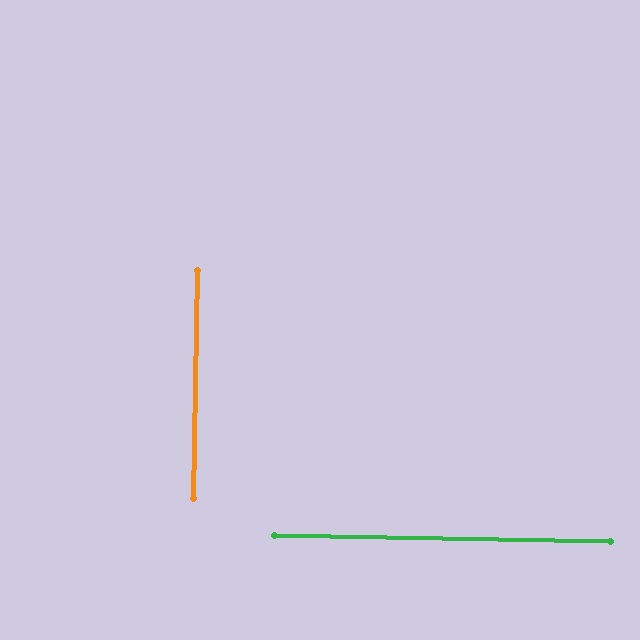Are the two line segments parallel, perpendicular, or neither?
Perpendicular — they meet at approximately 90°.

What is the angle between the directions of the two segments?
Approximately 90 degrees.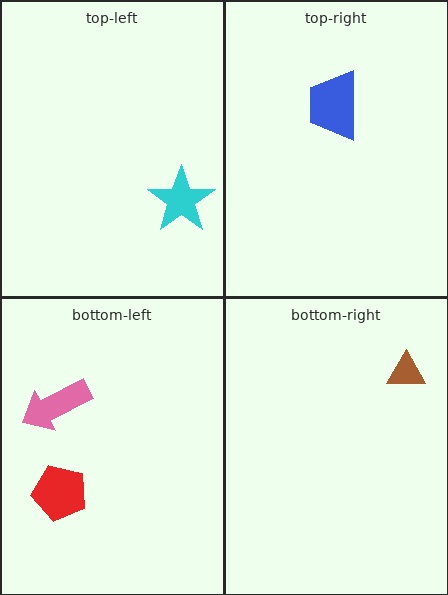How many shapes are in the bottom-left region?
2.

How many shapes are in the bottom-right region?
1.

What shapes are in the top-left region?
The cyan star.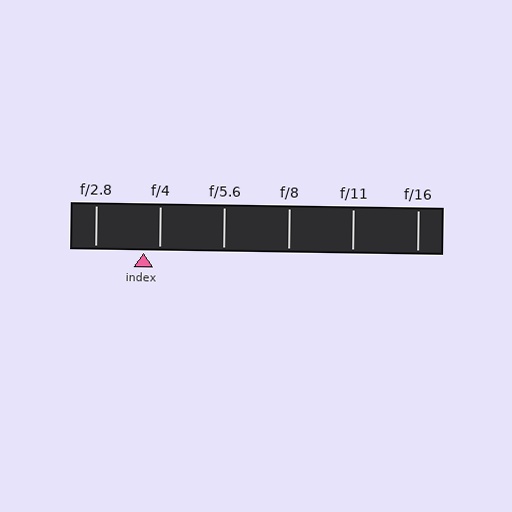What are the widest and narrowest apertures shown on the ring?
The widest aperture shown is f/2.8 and the narrowest is f/16.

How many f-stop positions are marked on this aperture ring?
There are 6 f-stop positions marked.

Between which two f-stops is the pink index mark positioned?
The index mark is between f/2.8 and f/4.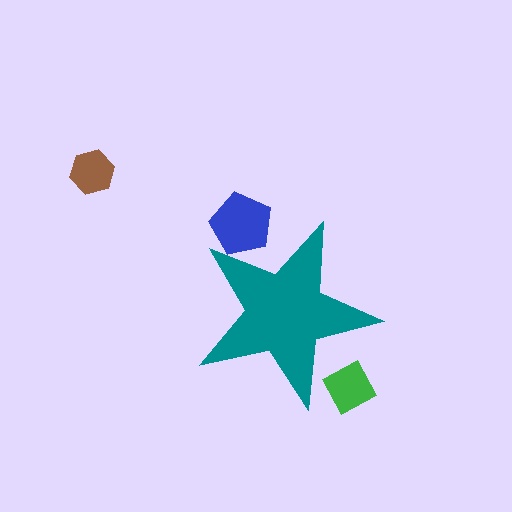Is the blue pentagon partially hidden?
Yes, the blue pentagon is partially hidden behind the teal star.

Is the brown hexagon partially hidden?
No, the brown hexagon is fully visible.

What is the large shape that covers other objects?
A teal star.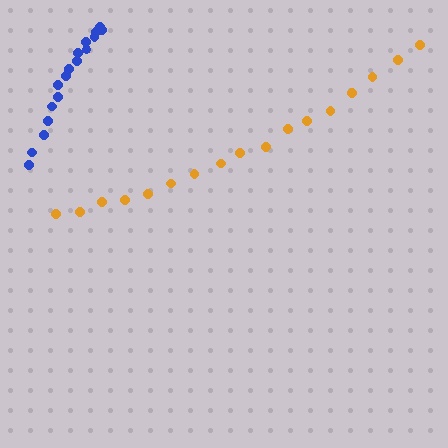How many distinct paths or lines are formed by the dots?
There are 2 distinct paths.